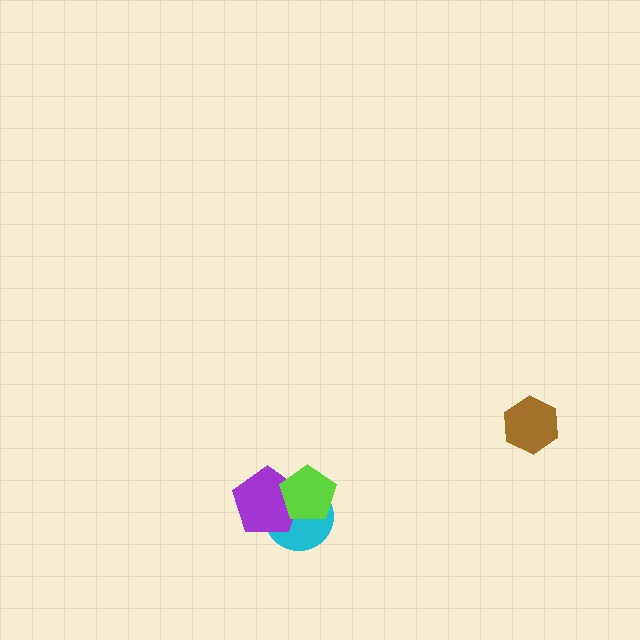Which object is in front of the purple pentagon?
The lime pentagon is in front of the purple pentagon.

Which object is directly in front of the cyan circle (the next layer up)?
The purple pentagon is directly in front of the cyan circle.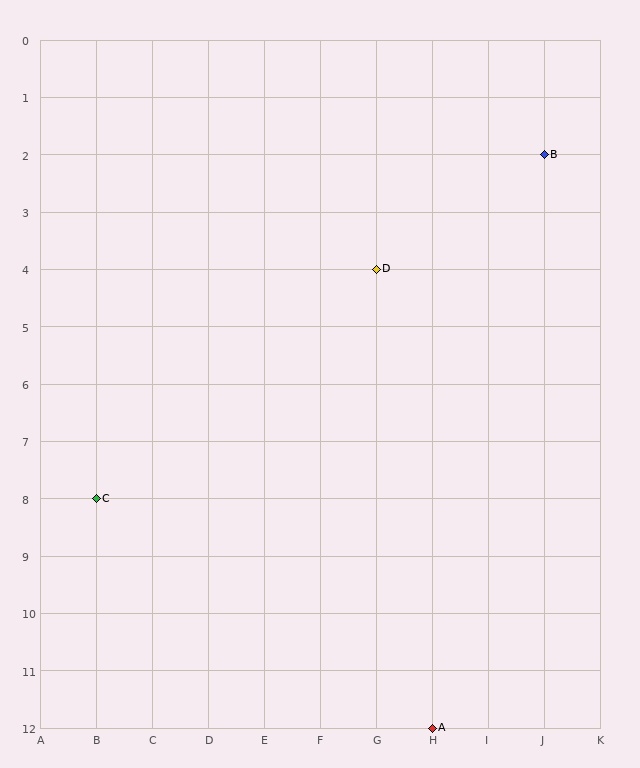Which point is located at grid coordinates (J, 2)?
Point B is at (J, 2).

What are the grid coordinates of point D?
Point D is at grid coordinates (G, 4).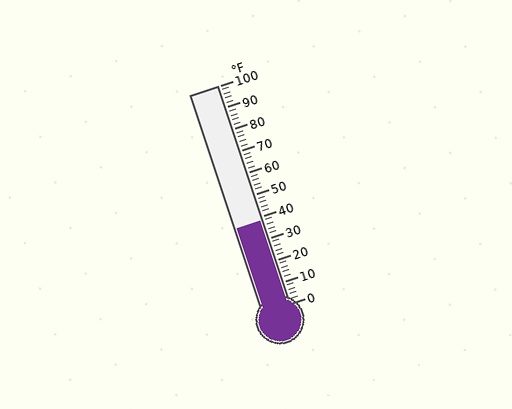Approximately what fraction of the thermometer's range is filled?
The thermometer is filled to approximately 40% of its range.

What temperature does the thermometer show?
The thermometer shows approximately 38°F.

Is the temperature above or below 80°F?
The temperature is below 80°F.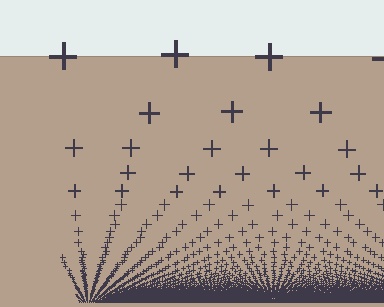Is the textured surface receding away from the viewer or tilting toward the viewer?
The surface appears to tilt toward the viewer. Texture elements get larger and sparser toward the top.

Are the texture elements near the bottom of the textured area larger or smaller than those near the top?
Smaller. The gradient is inverted — elements near the bottom are smaller and denser.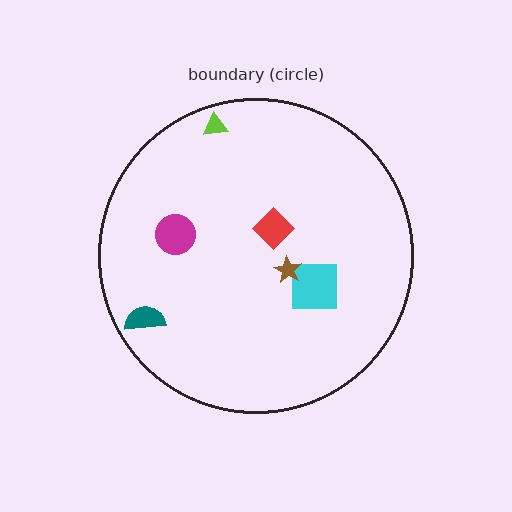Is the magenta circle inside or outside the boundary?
Inside.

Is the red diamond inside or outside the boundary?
Inside.